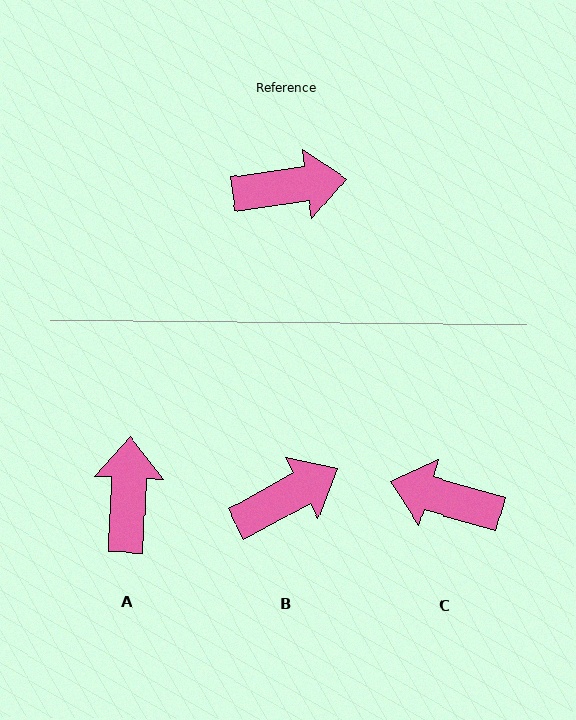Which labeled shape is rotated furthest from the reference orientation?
C, about 156 degrees away.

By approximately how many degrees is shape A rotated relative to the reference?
Approximately 80 degrees counter-clockwise.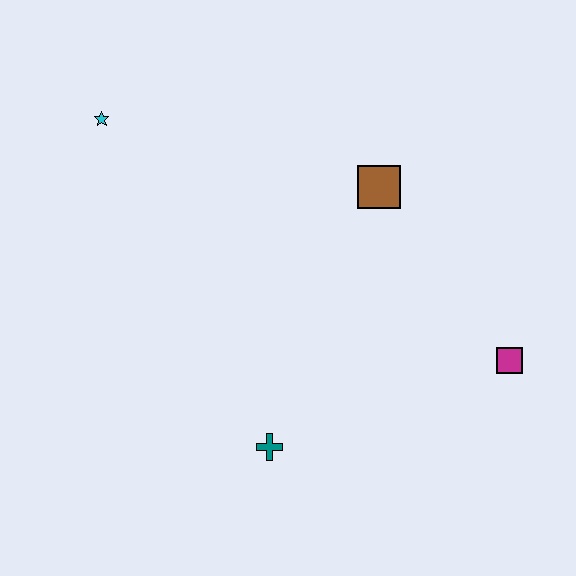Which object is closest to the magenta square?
The brown square is closest to the magenta square.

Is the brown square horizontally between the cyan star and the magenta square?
Yes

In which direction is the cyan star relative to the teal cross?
The cyan star is above the teal cross.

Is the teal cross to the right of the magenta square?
No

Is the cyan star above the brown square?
Yes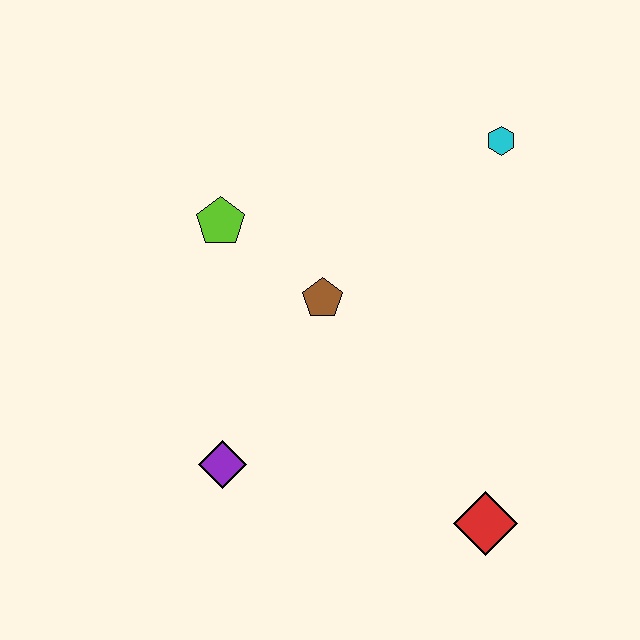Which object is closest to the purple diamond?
The brown pentagon is closest to the purple diamond.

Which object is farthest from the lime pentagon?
The red diamond is farthest from the lime pentagon.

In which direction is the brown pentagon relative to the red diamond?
The brown pentagon is above the red diamond.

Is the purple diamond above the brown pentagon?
No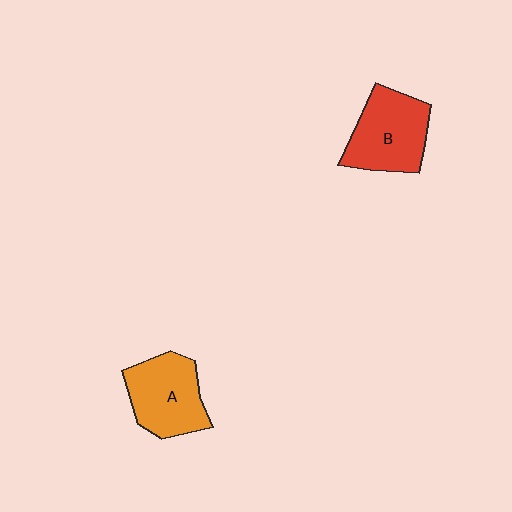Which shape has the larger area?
Shape B (red).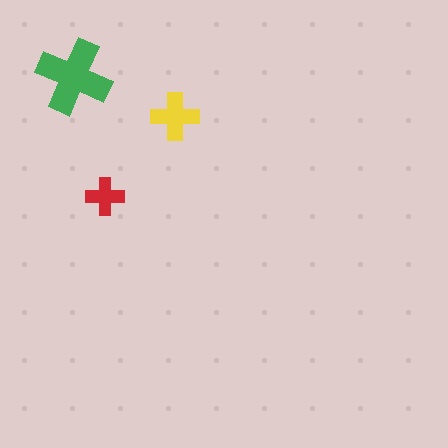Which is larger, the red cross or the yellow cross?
The yellow one.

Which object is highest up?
The green cross is topmost.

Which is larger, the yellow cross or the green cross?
The green one.